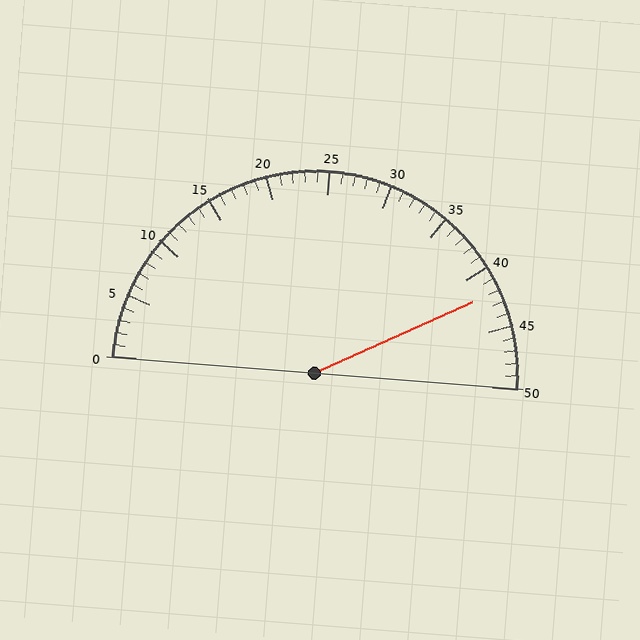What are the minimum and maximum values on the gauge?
The gauge ranges from 0 to 50.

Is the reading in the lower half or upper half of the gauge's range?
The reading is in the upper half of the range (0 to 50).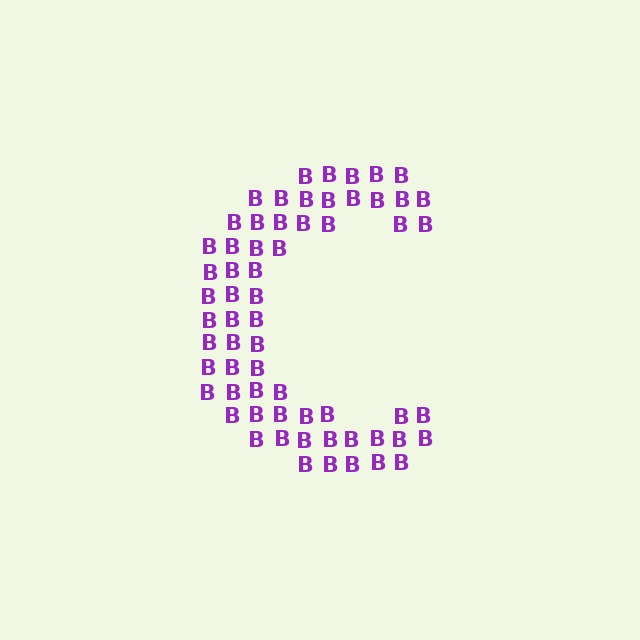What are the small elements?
The small elements are letter B's.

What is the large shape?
The large shape is the letter C.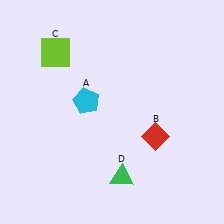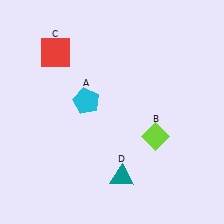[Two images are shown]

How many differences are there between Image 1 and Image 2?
There are 3 differences between the two images.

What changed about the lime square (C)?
In Image 1, C is lime. In Image 2, it changed to red.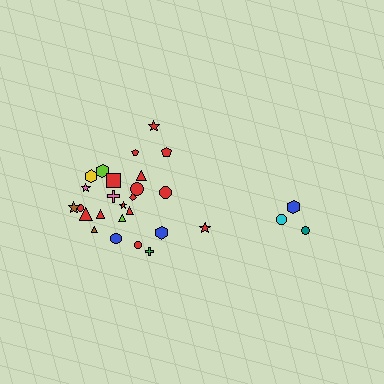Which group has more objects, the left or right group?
The left group.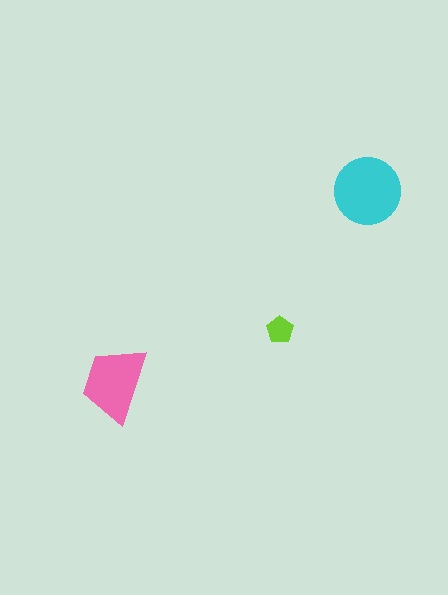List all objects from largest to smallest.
The cyan circle, the pink trapezoid, the lime pentagon.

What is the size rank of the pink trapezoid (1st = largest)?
2nd.